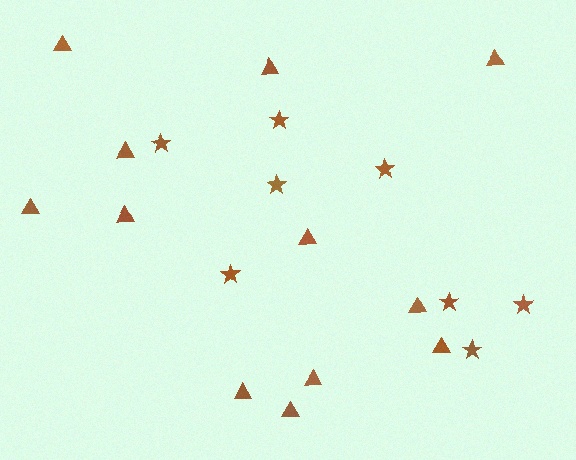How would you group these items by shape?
There are 2 groups: one group of stars (8) and one group of triangles (12).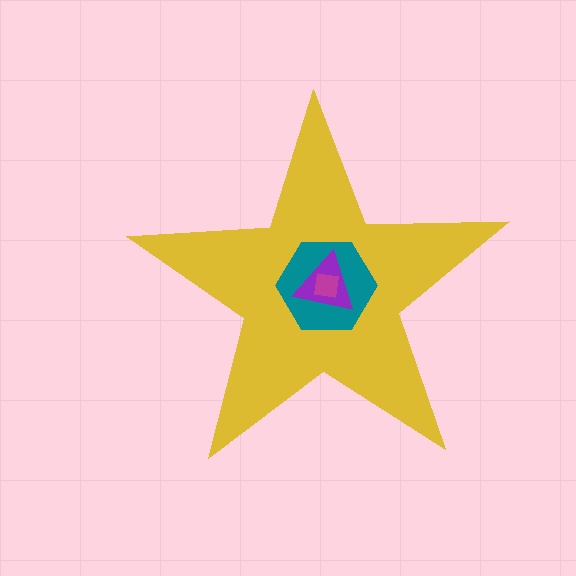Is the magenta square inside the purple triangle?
Yes.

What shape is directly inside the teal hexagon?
The purple triangle.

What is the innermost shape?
The magenta square.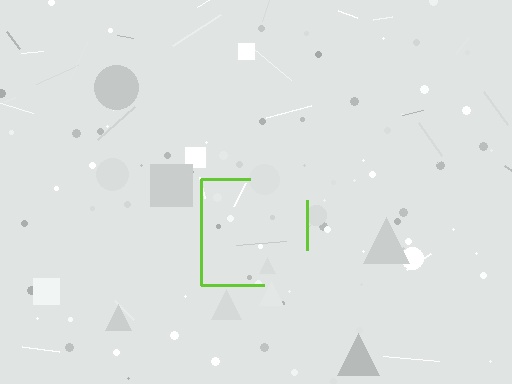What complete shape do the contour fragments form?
The contour fragments form a square.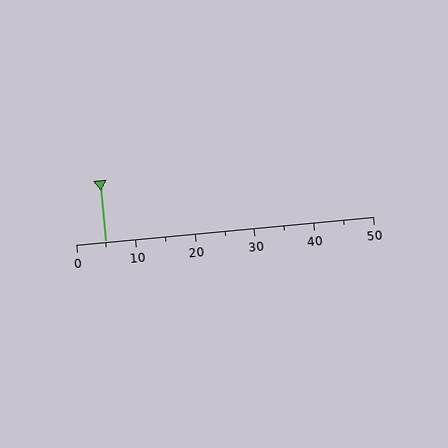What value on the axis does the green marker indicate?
The marker indicates approximately 5.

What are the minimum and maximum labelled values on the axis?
The axis runs from 0 to 50.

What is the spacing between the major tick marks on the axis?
The major ticks are spaced 10 apart.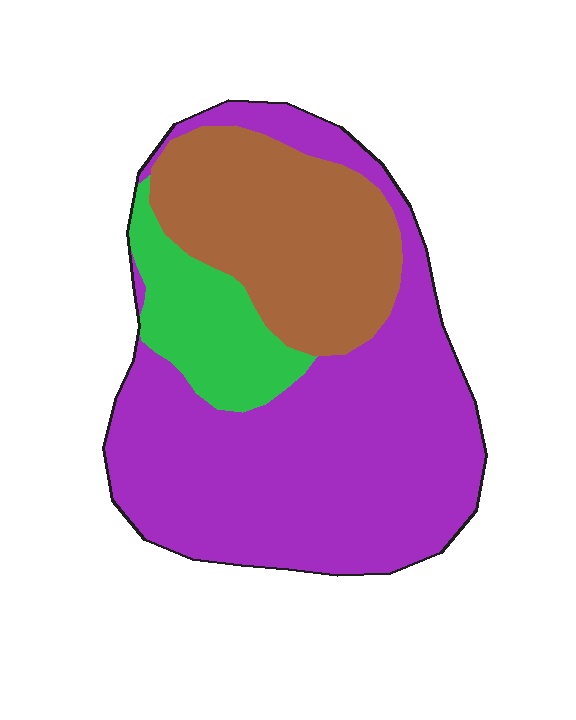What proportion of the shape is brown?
Brown takes up about one quarter (1/4) of the shape.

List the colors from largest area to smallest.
From largest to smallest: purple, brown, green.